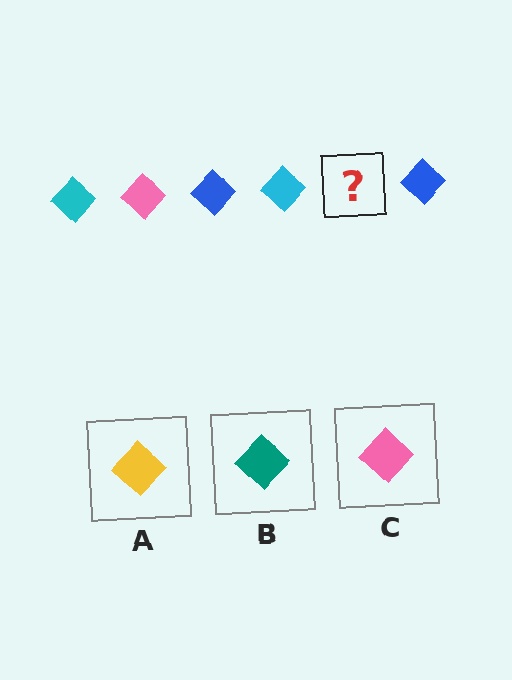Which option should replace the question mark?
Option C.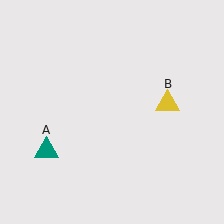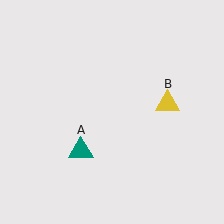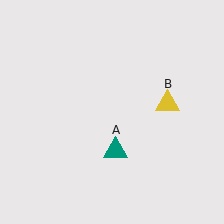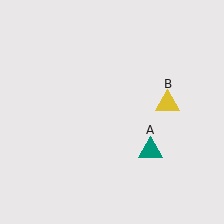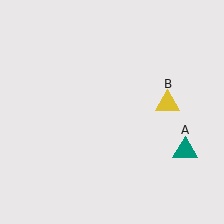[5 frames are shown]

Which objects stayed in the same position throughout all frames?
Yellow triangle (object B) remained stationary.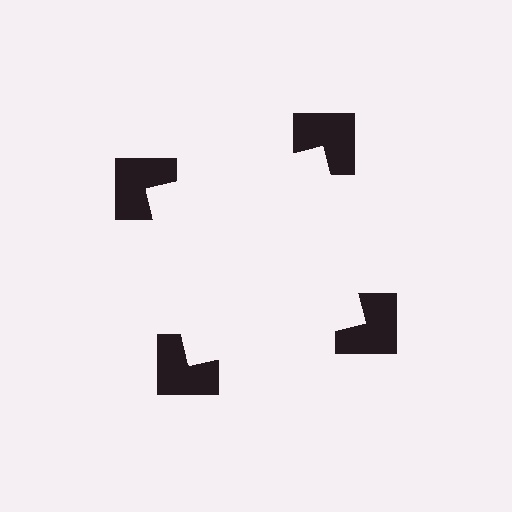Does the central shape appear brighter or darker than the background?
It typically appears slightly brighter than the background, even though no actual brightness change is drawn.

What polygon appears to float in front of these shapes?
An illusory square — its edges are inferred from the aligned wedge cuts in the notched squares, not physically drawn.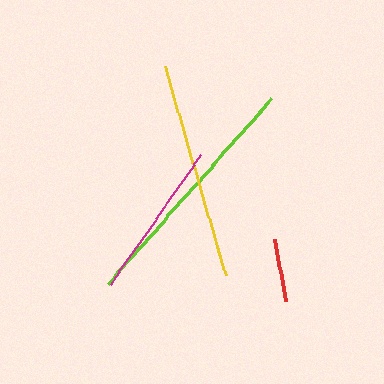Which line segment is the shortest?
The red line is the shortest at approximately 63 pixels.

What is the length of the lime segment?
The lime segment is approximately 247 pixels long.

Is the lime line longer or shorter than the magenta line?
The lime line is longer than the magenta line.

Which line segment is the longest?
The lime line is the longest at approximately 247 pixels.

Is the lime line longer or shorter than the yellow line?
The lime line is longer than the yellow line.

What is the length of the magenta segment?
The magenta segment is approximately 159 pixels long.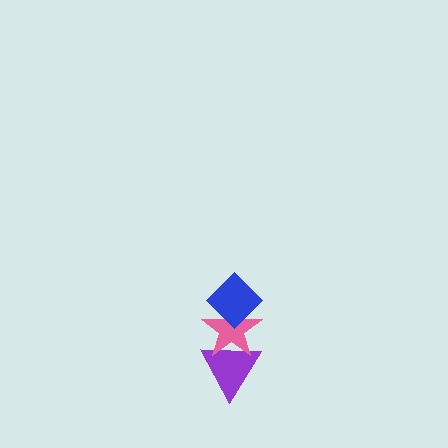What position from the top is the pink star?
The pink star is 2nd from the top.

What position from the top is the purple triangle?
The purple triangle is 3rd from the top.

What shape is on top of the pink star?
The blue diamond is on top of the pink star.